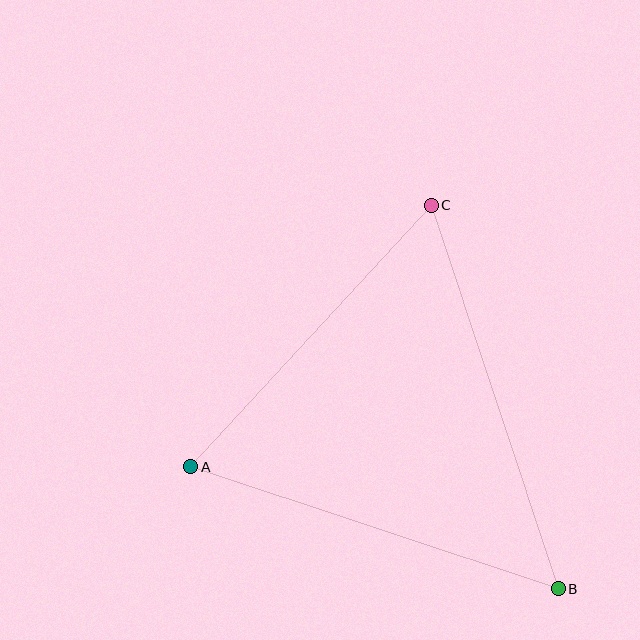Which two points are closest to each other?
Points A and C are closest to each other.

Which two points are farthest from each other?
Points B and C are farthest from each other.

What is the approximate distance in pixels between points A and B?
The distance between A and B is approximately 387 pixels.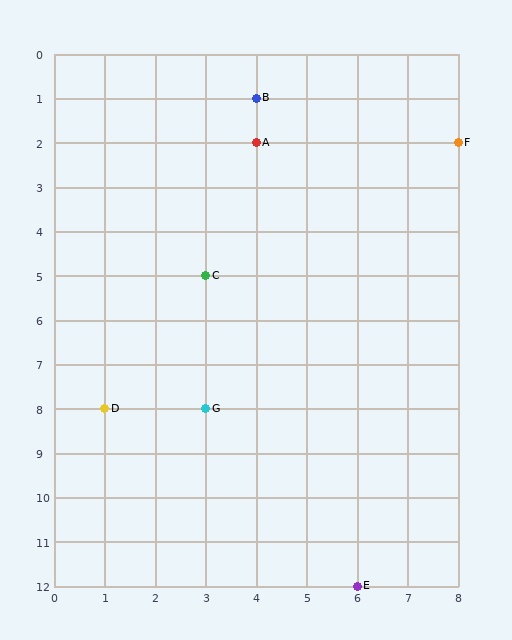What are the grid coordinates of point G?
Point G is at grid coordinates (3, 8).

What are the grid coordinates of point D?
Point D is at grid coordinates (1, 8).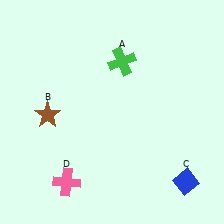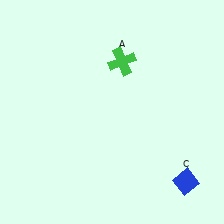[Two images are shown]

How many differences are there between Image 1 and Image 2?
There are 2 differences between the two images.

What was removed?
The brown star (B), the pink cross (D) were removed in Image 2.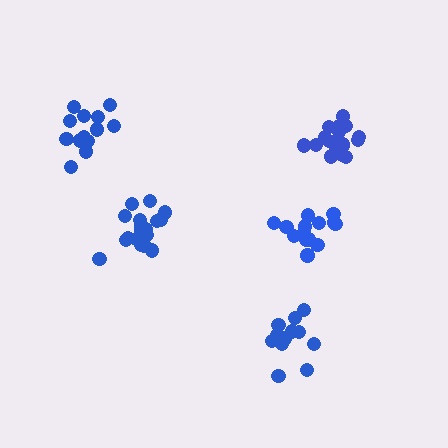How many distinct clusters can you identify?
There are 5 distinct clusters.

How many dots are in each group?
Group 1: 14 dots, Group 2: 15 dots, Group 3: 14 dots, Group 4: 19 dots, Group 5: 18 dots (80 total).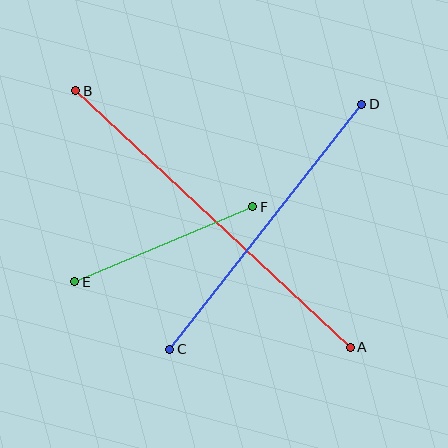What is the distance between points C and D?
The distance is approximately 311 pixels.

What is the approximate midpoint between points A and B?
The midpoint is at approximately (213, 219) pixels.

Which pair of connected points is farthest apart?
Points A and B are farthest apart.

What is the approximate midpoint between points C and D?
The midpoint is at approximately (266, 227) pixels.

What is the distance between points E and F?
The distance is approximately 193 pixels.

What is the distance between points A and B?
The distance is approximately 375 pixels.